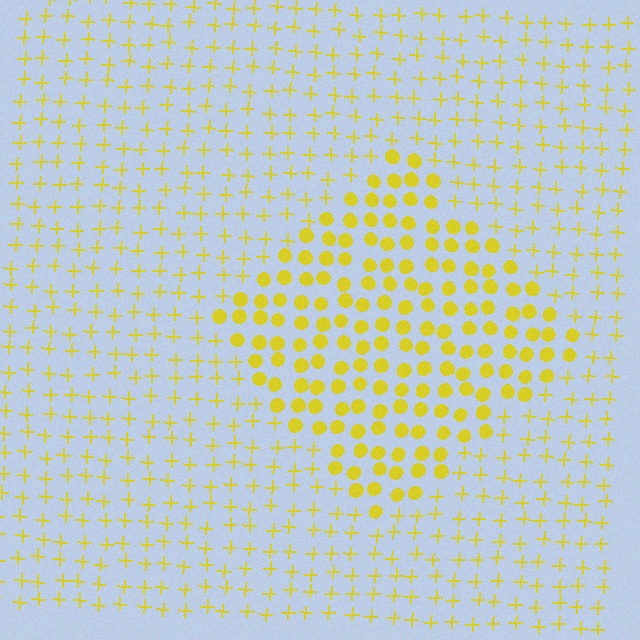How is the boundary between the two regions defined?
The boundary is defined by a change in element shape: circles inside vs. plus signs outside. All elements share the same color and spacing.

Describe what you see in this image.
The image is filled with small yellow elements arranged in a uniform grid. A diamond-shaped region contains circles, while the surrounding area contains plus signs. The boundary is defined purely by the change in element shape.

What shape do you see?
I see a diamond.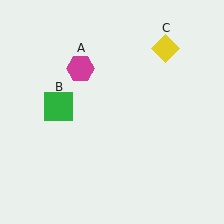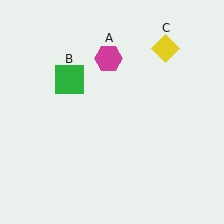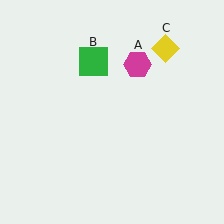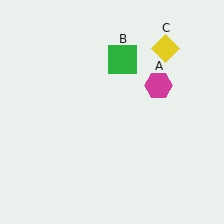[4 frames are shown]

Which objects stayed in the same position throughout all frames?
Yellow diamond (object C) remained stationary.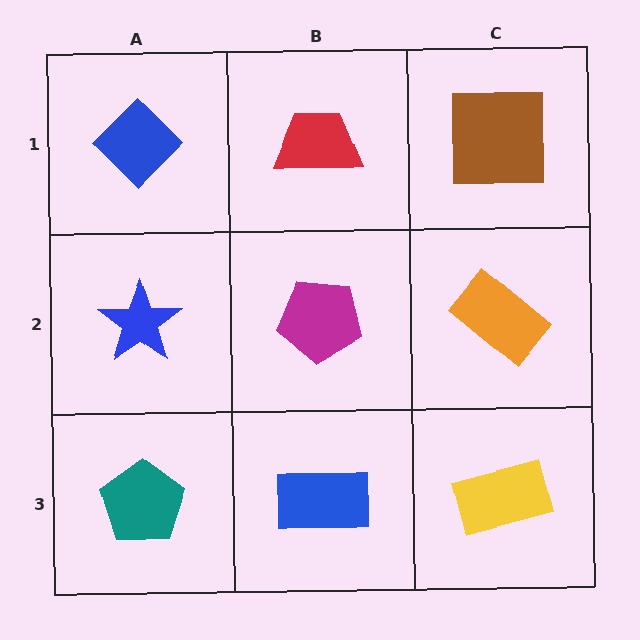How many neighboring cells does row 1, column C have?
2.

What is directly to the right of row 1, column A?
A red trapezoid.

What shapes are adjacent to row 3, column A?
A blue star (row 2, column A), a blue rectangle (row 3, column B).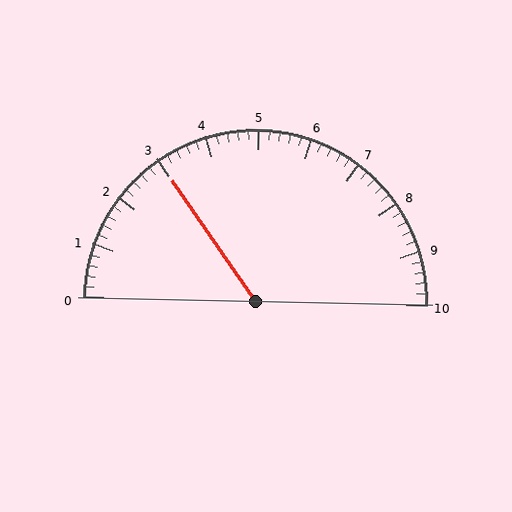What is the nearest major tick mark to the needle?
The nearest major tick mark is 3.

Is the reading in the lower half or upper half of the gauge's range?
The reading is in the lower half of the range (0 to 10).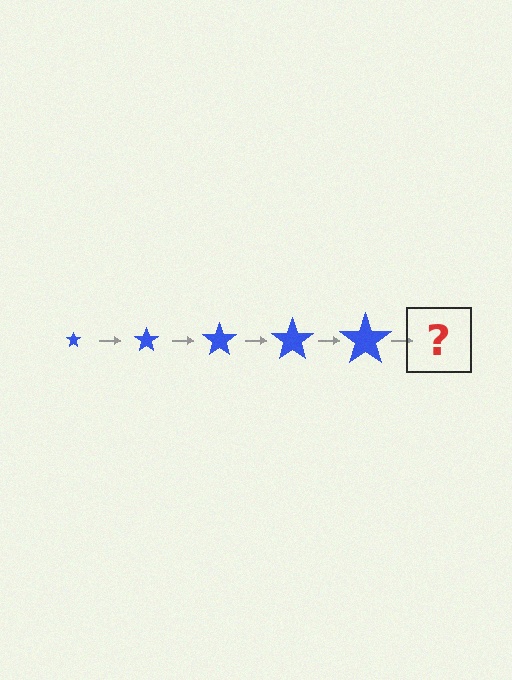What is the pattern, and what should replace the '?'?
The pattern is that the star gets progressively larger each step. The '?' should be a blue star, larger than the previous one.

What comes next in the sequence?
The next element should be a blue star, larger than the previous one.